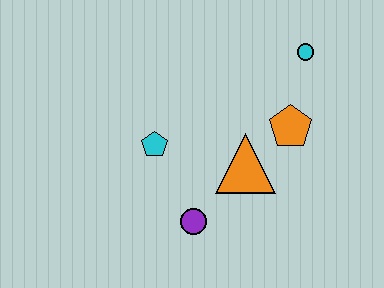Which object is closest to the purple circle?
The orange triangle is closest to the purple circle.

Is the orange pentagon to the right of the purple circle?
Yes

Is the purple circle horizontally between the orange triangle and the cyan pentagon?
Yes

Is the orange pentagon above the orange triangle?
Yes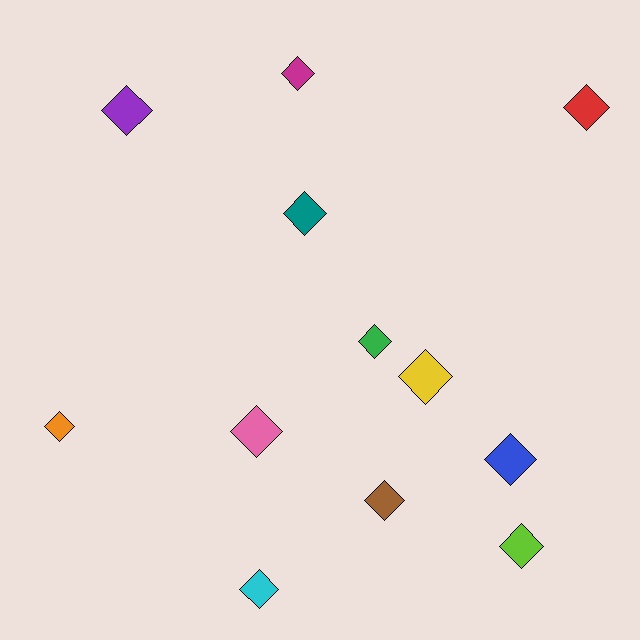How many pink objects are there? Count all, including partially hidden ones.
There is 1 pink object.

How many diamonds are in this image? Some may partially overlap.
There are 12 diamonds.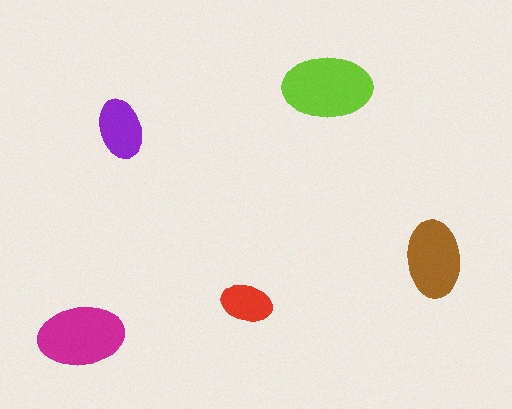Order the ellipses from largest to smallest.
the lime one, the magenta one, the brown one, the purple one, the red one.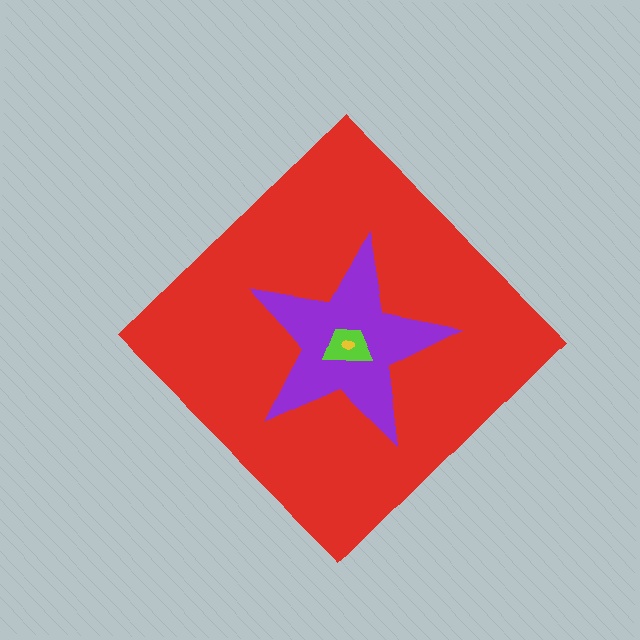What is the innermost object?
The yellow ellipse.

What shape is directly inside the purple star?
The lime trapezoid.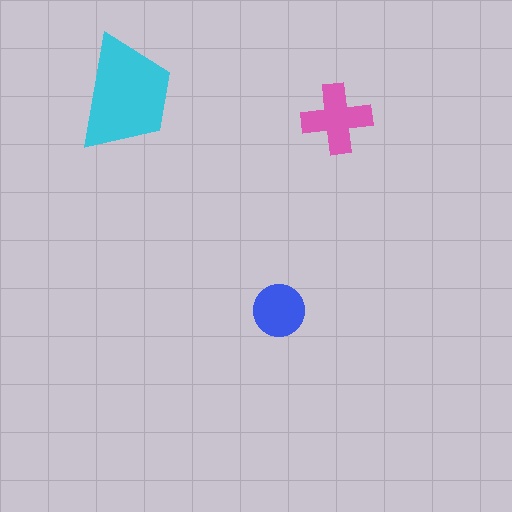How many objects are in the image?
There are 3 objects in the image.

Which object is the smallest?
The blue circle.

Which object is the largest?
The cyan trapezoid.